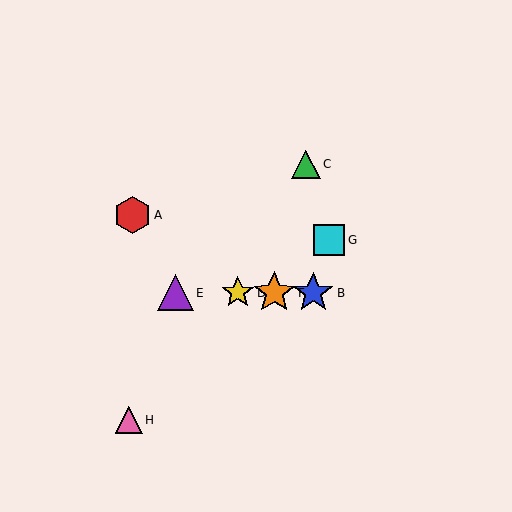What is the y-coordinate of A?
Object A is at y≈215.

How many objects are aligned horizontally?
4 objects (B, D, E, F) are aligned horizontally.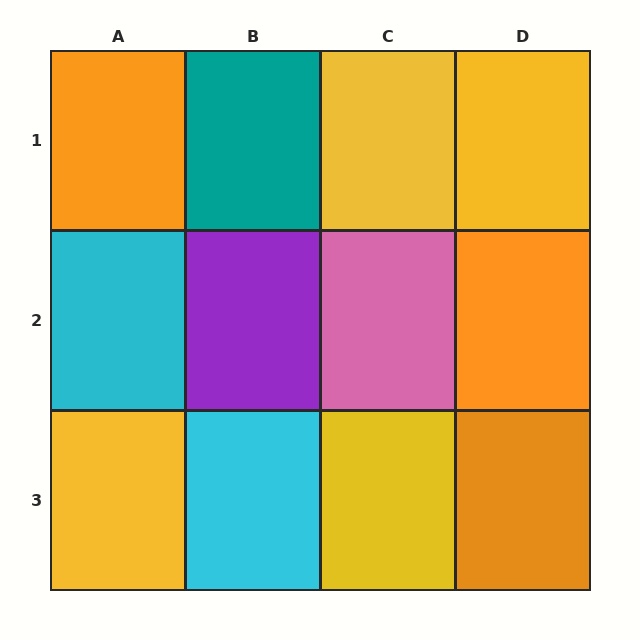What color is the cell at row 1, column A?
Orange.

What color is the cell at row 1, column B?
Teal.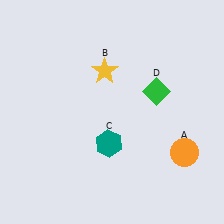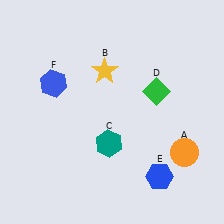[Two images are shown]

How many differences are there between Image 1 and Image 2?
There are 2 differences between the two images.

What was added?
A blue hexagon (E), a blue hexagon (F) were added in Image 2.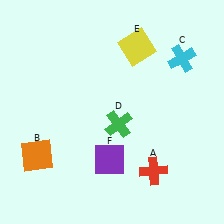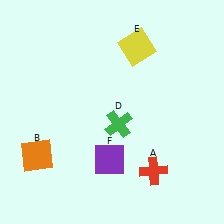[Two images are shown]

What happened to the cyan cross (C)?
The cyan cross (C) was removed in Image 2. It was in the top-right area of Image 1.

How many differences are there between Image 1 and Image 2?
There is 1 difference between the two images.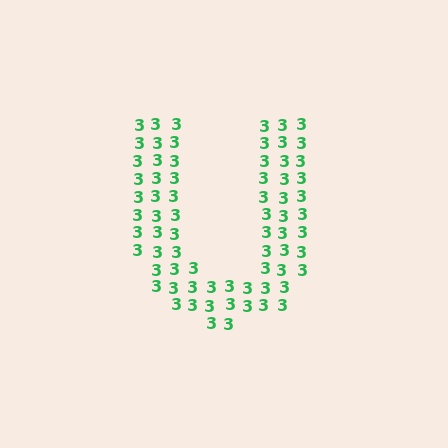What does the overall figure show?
The overall figure shows the letter U.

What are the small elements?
The small elements are digit 3's.